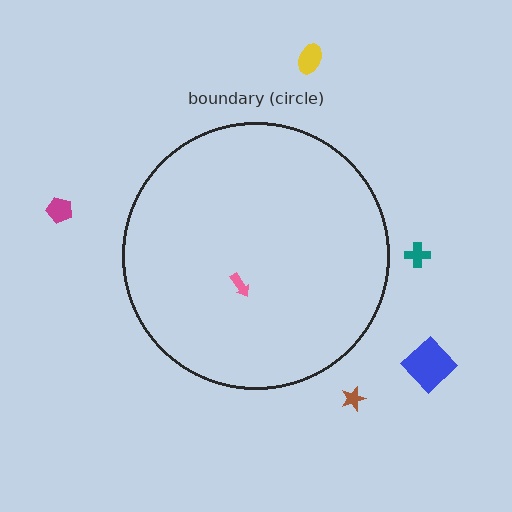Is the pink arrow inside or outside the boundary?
Inside.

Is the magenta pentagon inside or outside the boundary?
Outside.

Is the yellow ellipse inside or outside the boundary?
Outside.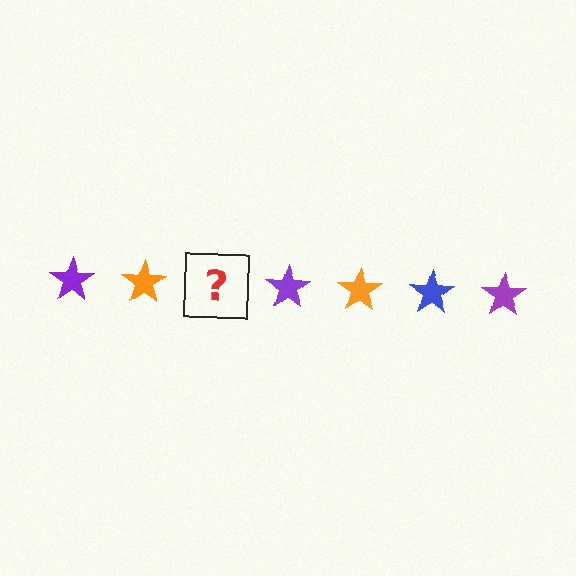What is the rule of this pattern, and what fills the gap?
The rule is that the pattern cycles through purple, orange, blue stars. The gap should be filled with a blue star.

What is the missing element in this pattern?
The missing element is a blue star.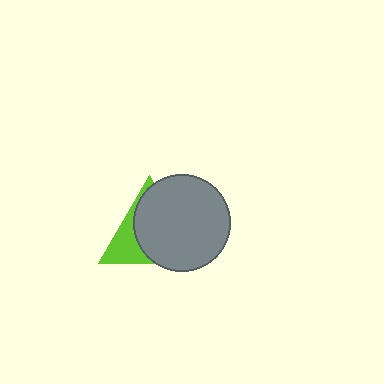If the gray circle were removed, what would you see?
You would see the complete lime triangle.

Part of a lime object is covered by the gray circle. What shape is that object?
It is a triangle.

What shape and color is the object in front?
The object in front is a gray circle.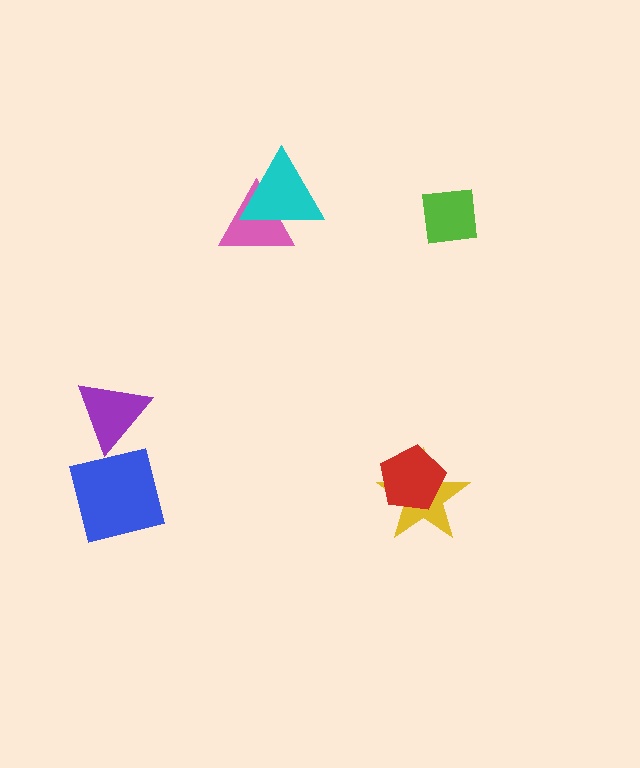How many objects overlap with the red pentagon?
1 object overlaps with the red pentagon.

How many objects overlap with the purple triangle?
0 objects overlap with the purple triangle.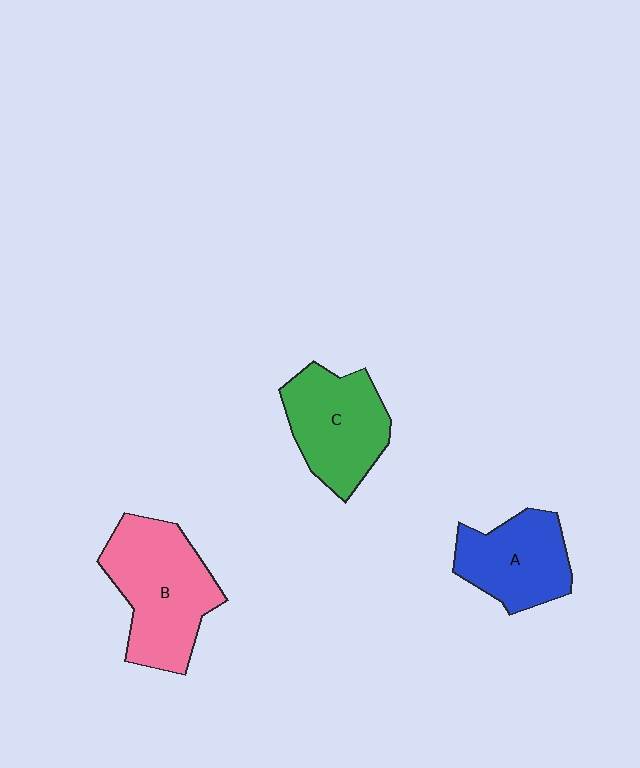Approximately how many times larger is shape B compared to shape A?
Approximately 1.4 times.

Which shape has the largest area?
Shape B (pink).